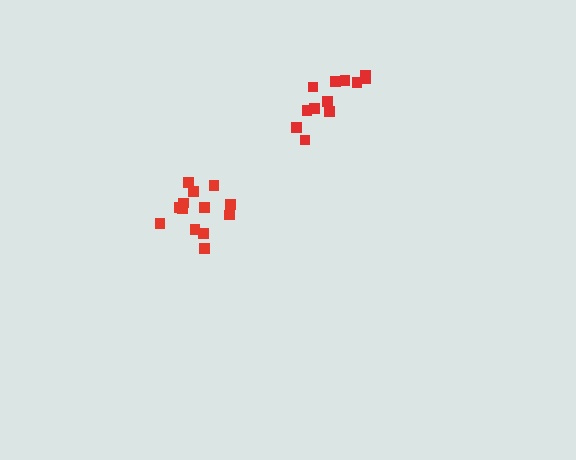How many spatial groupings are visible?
There are 2 spatial groupings.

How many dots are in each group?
Group 1: 13 dots, Group 2: 12 dots (25 total).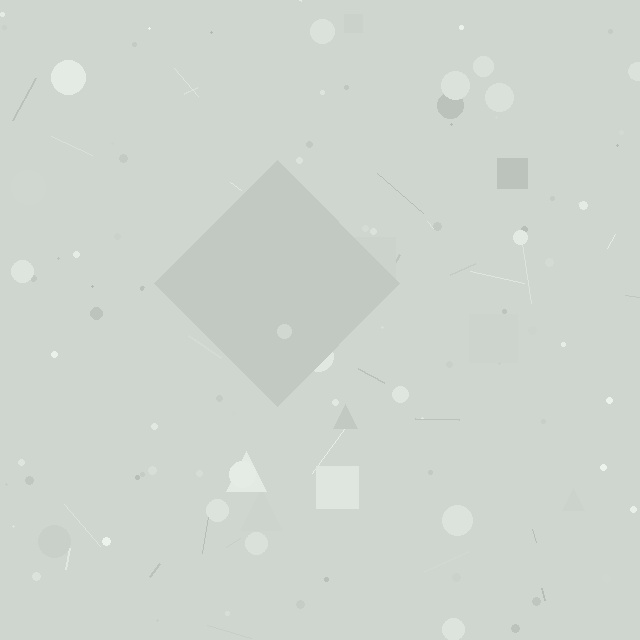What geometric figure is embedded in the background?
A diamond is embedded in the background.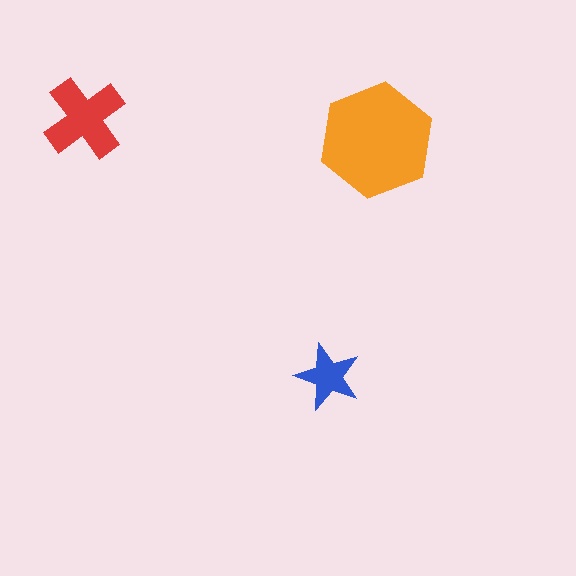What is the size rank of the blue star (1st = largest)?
3rd.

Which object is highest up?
The red cross is topmost.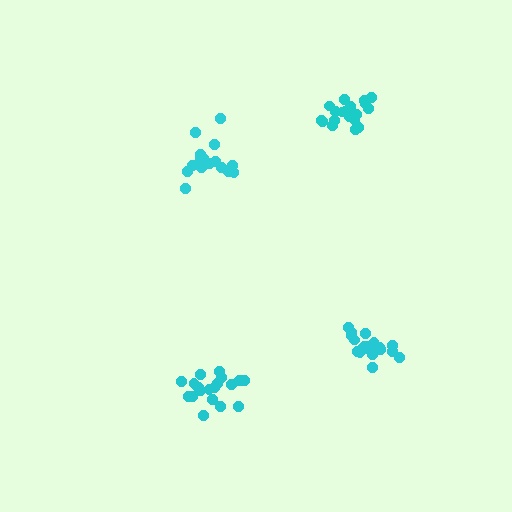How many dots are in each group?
Group 1: 20 dots, Group 2: 19 dots, Group 3: 19 dots, Group 4: 16 dots (74 total).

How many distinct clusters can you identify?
There are 4 distinct clusters.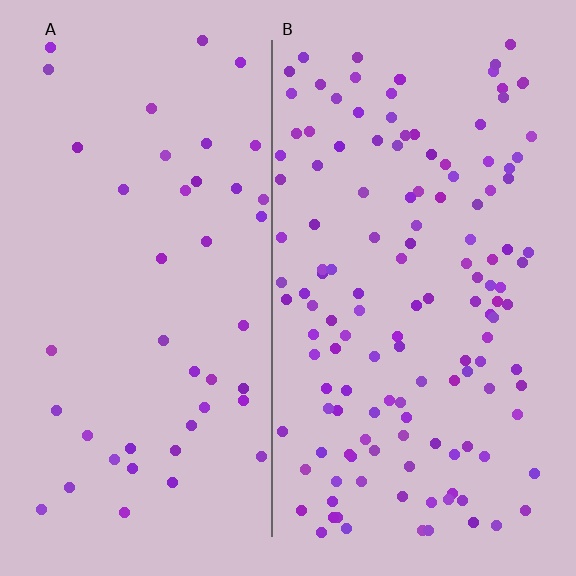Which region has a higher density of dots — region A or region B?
B (the right).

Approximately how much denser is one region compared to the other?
Approximately 3.1× — region B over region A.